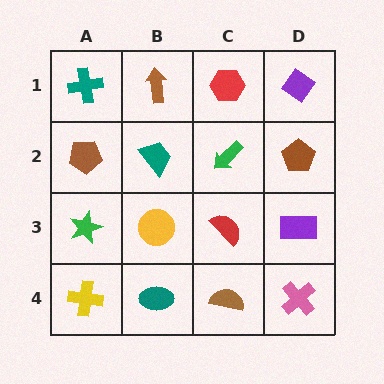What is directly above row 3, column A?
A brown pentagon.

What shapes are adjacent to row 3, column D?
A brown pentagon (row 2, column D), a pink cross (row 4, column D), a red semicircle (row 3, column C).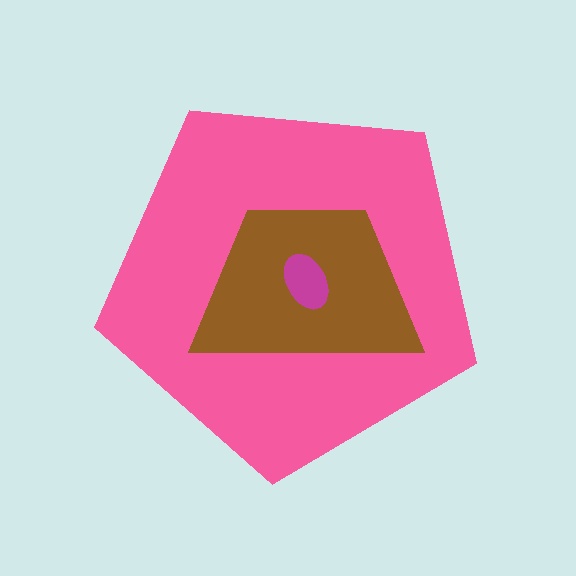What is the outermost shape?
The pink pentagon.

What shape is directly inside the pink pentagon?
The brown trapezoid.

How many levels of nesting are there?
3.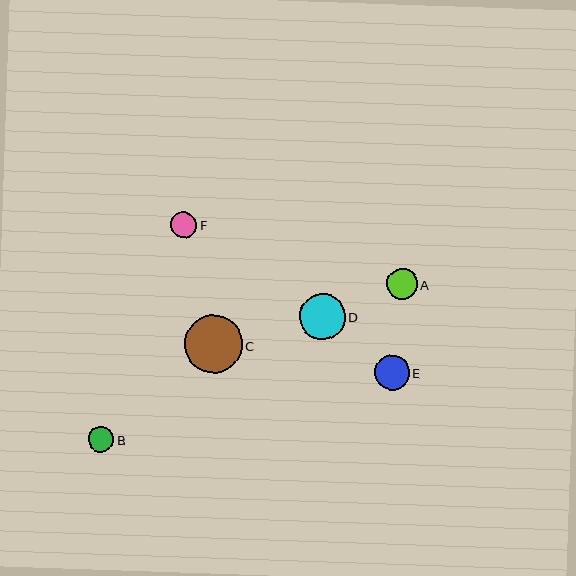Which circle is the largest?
Circle C is the largest with a size of approximately 58 pixels.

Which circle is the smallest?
Circle B is the smallest with a size of approximately 26 pixels.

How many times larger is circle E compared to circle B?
Circle E is approximately 1.4 times the size of circle B.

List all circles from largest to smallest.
From largest to smallest: C, D, E, A, F, B.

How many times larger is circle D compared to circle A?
Circle D is approximately 1.5 times the size of circle A.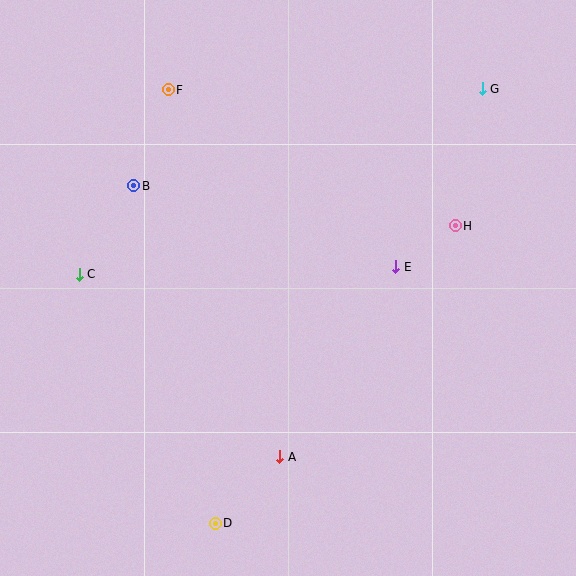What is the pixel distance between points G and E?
The distance between G and E is 198 pixels.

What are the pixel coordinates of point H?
Point H is at (455, 226).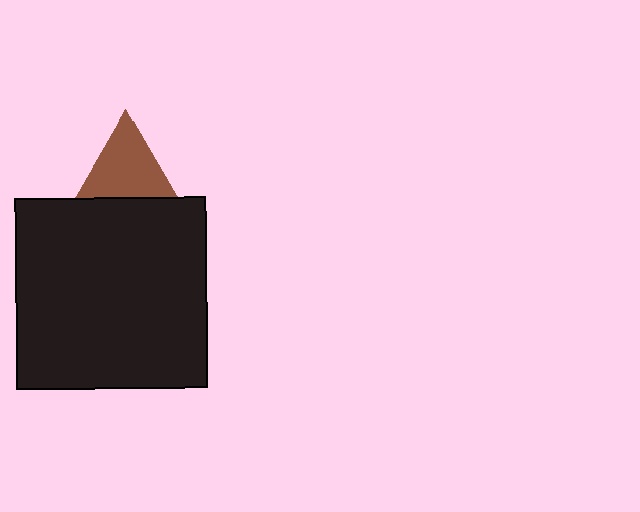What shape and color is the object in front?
The object in front is a black square.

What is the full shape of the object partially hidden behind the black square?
The partially hidden object is a brown triangle.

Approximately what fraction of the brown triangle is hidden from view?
Roughly 31% of the brown triangle is hidden behind the black square.